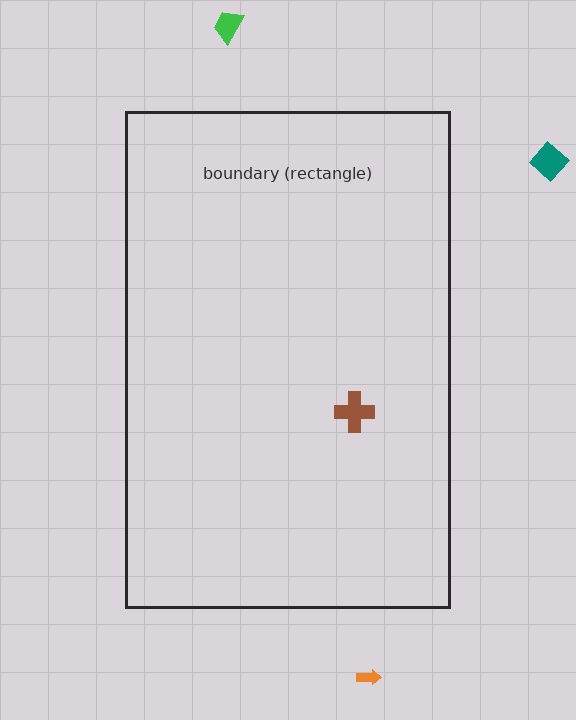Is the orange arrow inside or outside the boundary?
Outside.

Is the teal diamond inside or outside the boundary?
Outside.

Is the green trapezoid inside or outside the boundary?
Outside.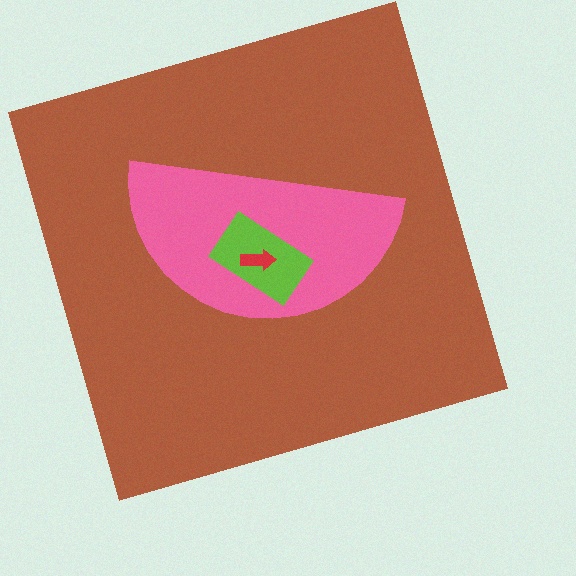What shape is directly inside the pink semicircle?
The lime rectangle.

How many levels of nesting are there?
4.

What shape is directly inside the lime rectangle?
The red arrow.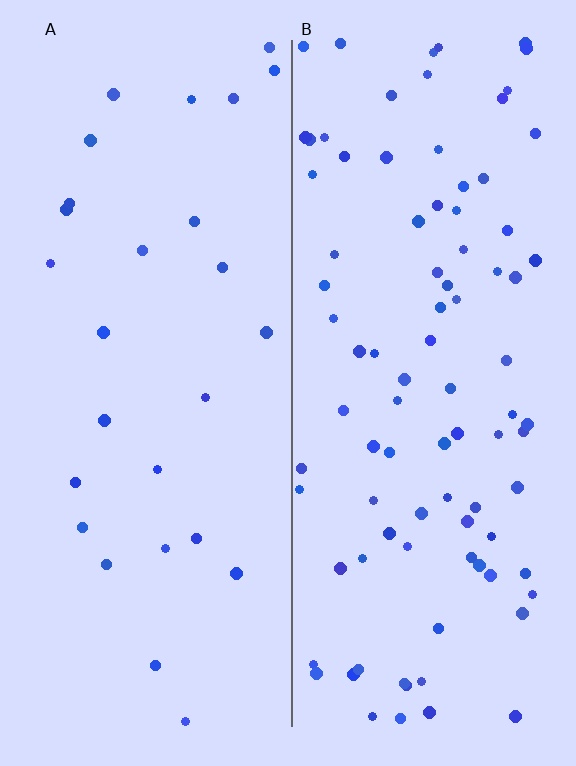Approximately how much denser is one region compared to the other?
Approximately 3.4× — region B over region A.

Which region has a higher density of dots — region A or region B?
B (the right).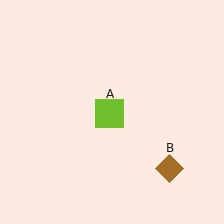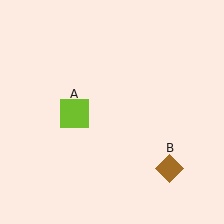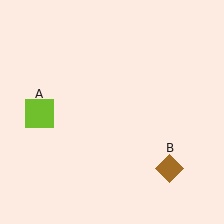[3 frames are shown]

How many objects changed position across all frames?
1 object changed position: lime square (object A).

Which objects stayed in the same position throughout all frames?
Brown diamond (object B) remained stationary.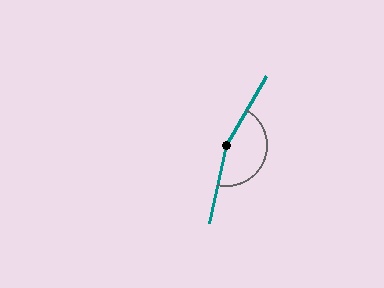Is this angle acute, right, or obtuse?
It is obtuse.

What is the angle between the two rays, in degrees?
Approximately 163 degrees.